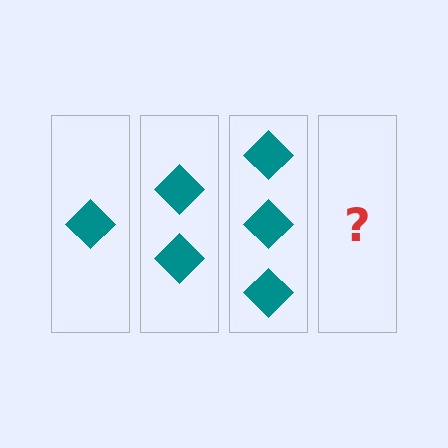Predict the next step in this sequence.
The next step is 4 diamonds.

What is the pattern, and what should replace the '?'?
The pattern is that each step adds one more diamond. The '?' should be 4 diamonds.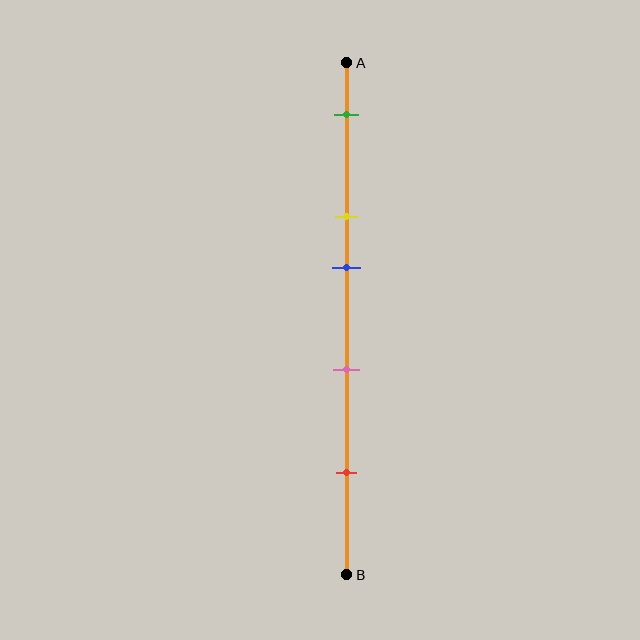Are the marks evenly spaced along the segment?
No, the marks are not evenly spaced.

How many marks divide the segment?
There are 5 marks dividing the segment.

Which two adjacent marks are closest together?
The yellow and blue marks are the closest adjacent pair.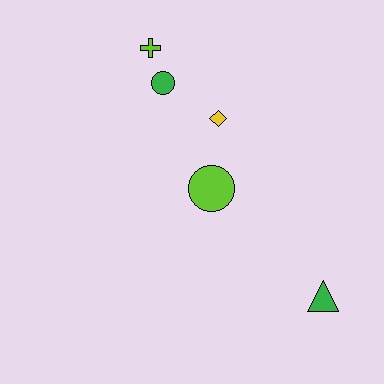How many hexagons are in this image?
There are no hexagons.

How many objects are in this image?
There are 5 objects.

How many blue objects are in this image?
There are no blue objects.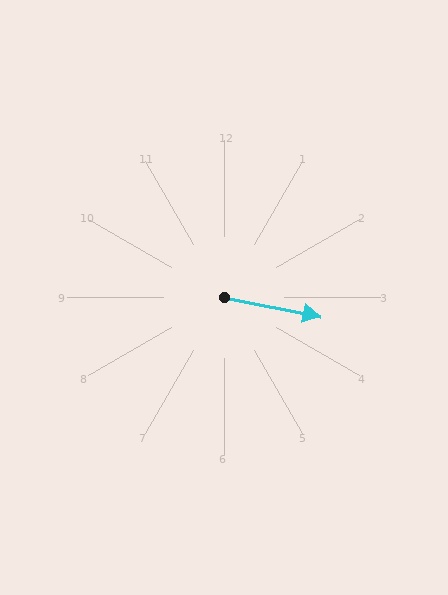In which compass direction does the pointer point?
East.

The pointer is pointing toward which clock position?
Roughly 3 o'clock.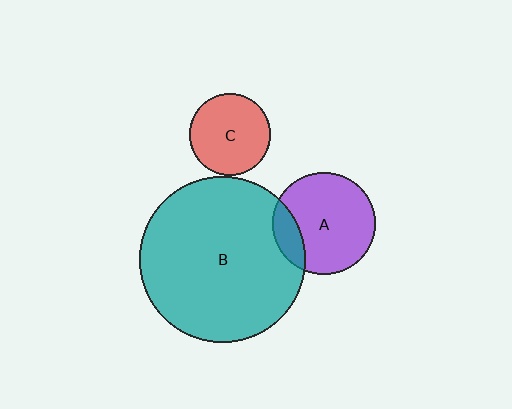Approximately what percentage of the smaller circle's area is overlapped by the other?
Approximately 15%.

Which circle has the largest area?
Circle B (teal).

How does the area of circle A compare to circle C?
Approximately 1.6 times.